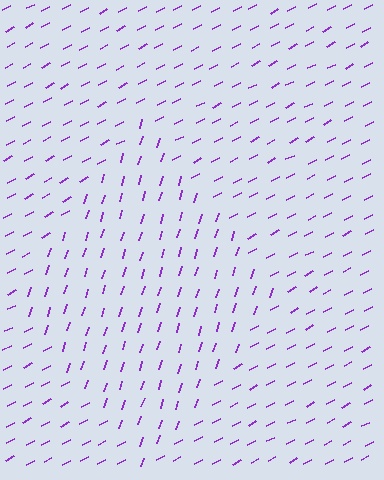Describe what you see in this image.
The image is filled with small purple line segments. A diamond region in the image has lines oriented differently from the surrounding lines, creating a visible texture boundary.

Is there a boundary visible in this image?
Yes, there is a texture boundary formed by a change in line orientation.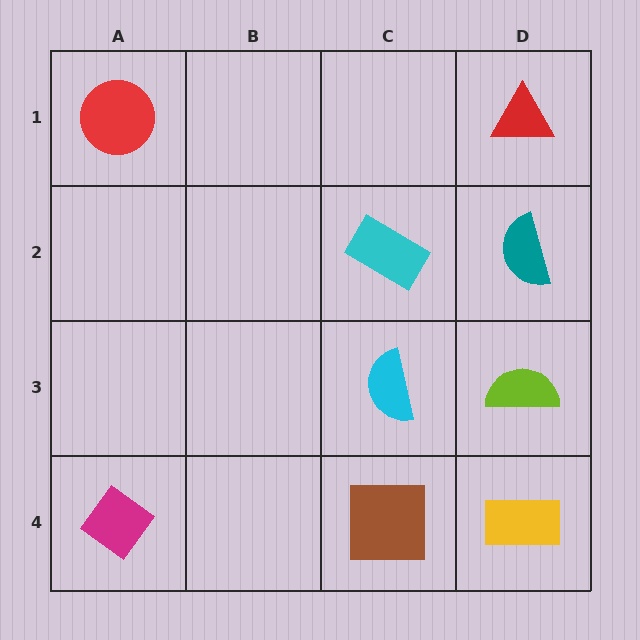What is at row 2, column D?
A teal semicircle.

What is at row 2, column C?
A cyan rectangle.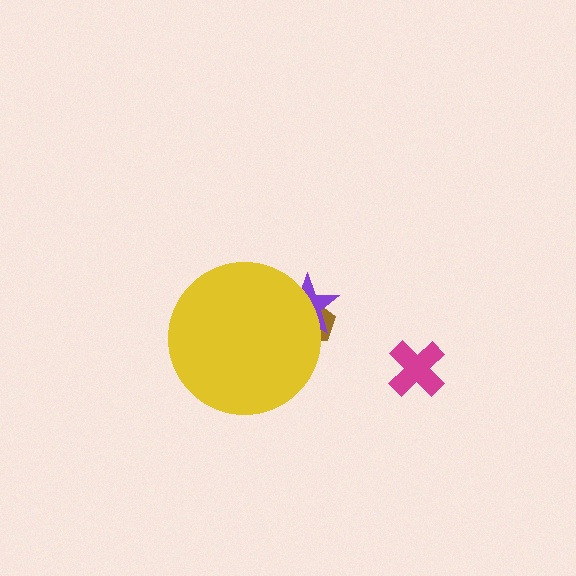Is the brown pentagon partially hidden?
Yes, the brown pentagon is partially hidden behind the yellow circle.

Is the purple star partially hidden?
Yes, the purple star is partially hidden behind the yellow circle.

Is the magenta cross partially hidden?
No, the magenta cross is fully visible.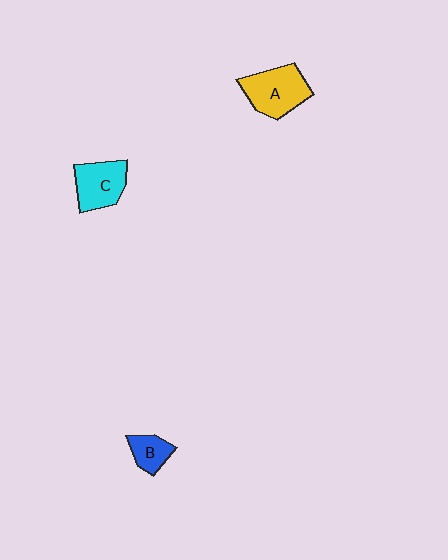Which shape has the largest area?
Shape A (yellow).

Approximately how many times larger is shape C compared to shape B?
Approximately 1.8 times.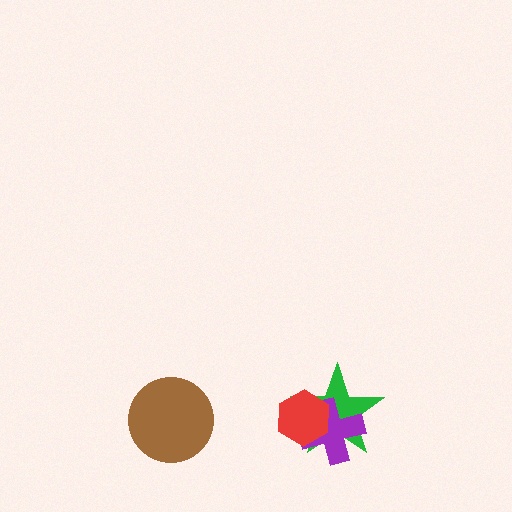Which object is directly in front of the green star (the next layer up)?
The purple cross is directly in front of the green star.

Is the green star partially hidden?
Yes, it is partially covered by another shape.